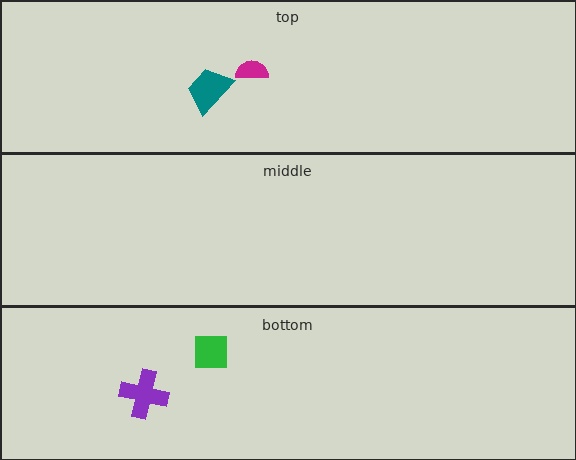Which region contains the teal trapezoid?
The top region.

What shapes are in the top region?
The teal trapezoid, the magenta semicircle.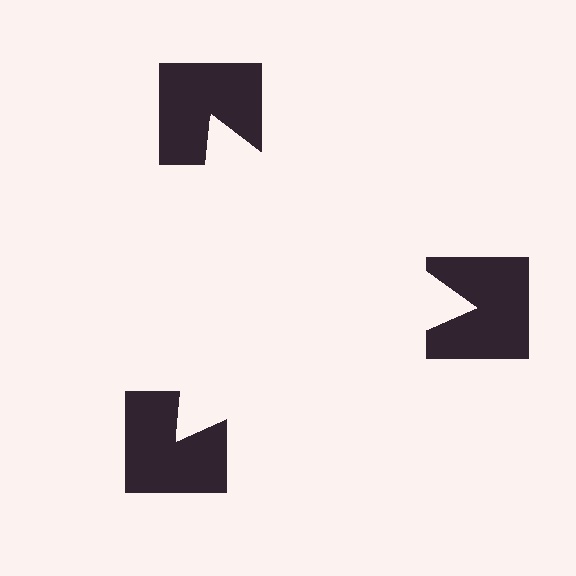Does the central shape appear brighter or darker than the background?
It typically appears slightly brighter than the background, even though no actual brightness change is drawn.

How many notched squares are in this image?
There are 3 — one at each vertex of the illusory triangle.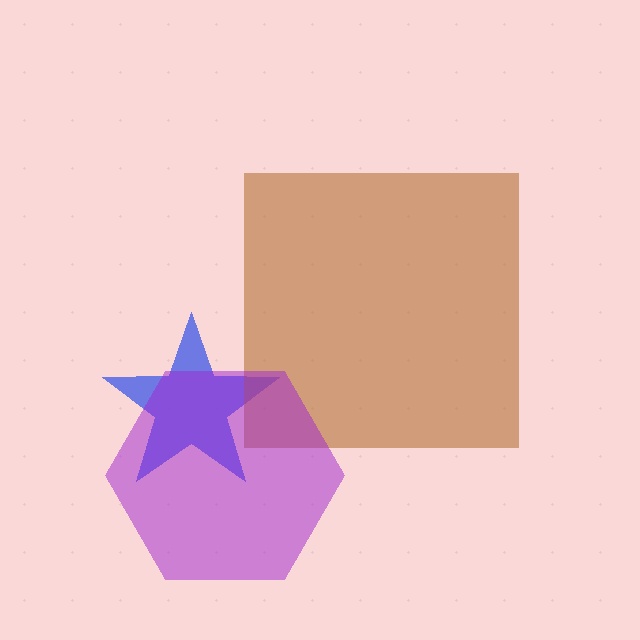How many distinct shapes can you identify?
There are 3 distinct shapes: a blue star, a brown square, a purple hexagon.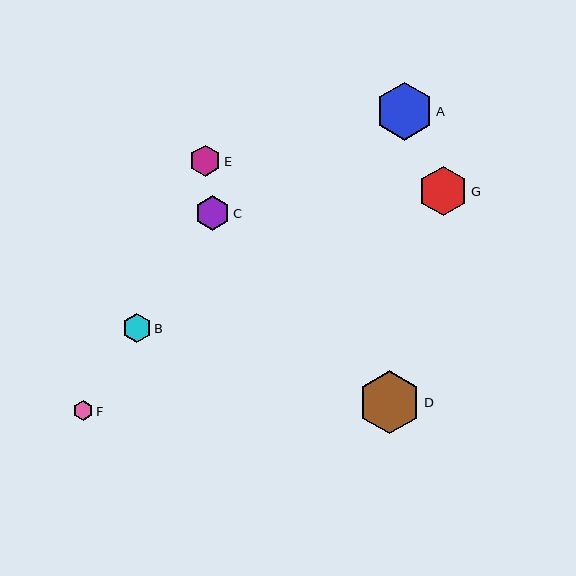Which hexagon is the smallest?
Hexagon F is the smallest with a size of approximately 20 pixels.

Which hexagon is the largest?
Hexagon D is the largest with a size of approximately 63 pixels.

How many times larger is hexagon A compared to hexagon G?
Hexagon A is approximately 1.2 times the size of hexagon G.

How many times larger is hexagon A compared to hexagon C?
Hexagon A is approximately 1.7 times the size of hexagon C.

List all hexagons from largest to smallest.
From largest to smallest: D, A, G, C, E, B, F.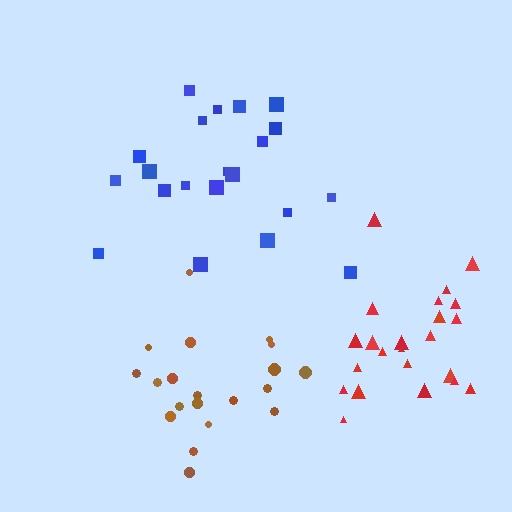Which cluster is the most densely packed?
Red.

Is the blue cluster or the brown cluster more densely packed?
Brown.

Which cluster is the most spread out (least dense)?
Blue.